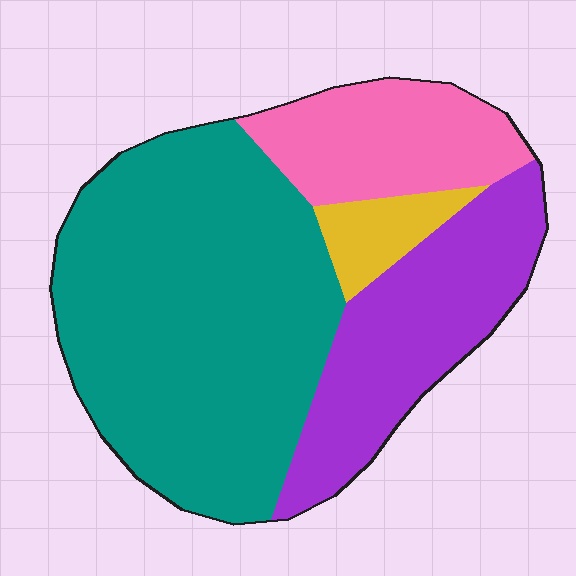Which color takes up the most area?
Teal, at roughly 55%.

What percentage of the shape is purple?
Purple covers roughly 25% of the shape.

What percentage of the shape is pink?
Pink covers around 15% of the shape.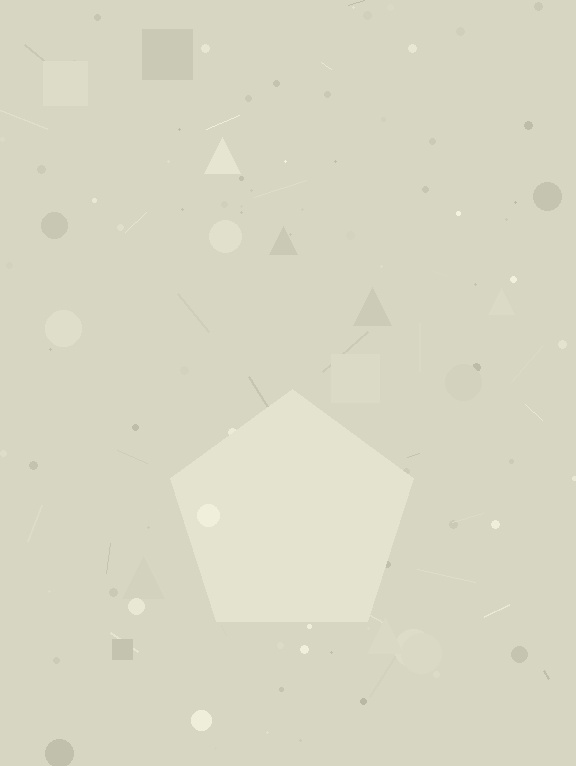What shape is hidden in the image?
A pentagon is hidden in the image.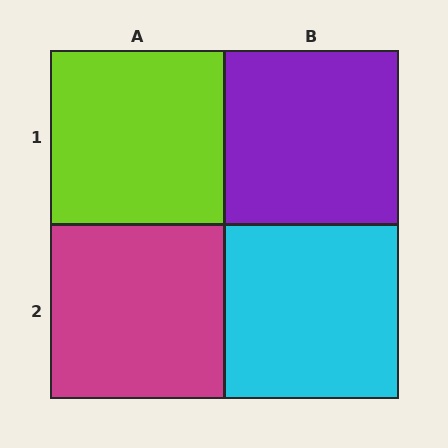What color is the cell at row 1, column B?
Purple.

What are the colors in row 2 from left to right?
Magenta, cyan.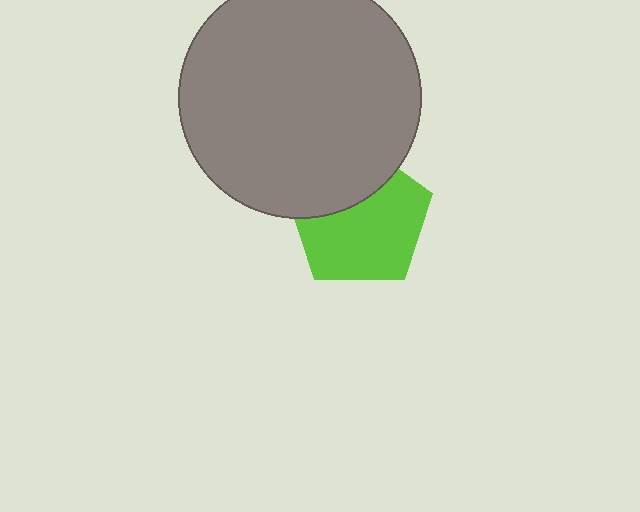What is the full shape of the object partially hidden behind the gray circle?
The partially hidden object is a lime pentagon.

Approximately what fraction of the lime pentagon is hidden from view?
Roughly 34% of the lime pentagon is hidden behind the gray circle.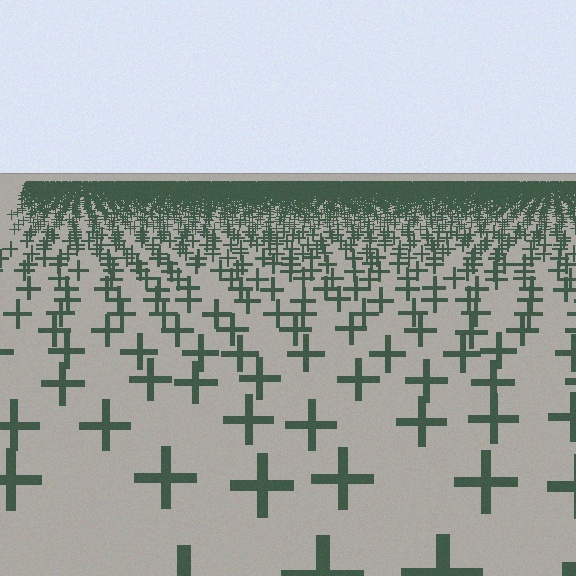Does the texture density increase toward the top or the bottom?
Density increases toward the top.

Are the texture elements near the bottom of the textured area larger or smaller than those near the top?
Larger. Near the bottom, elements are closer to the viewer and appear at a bigger on-screen size.